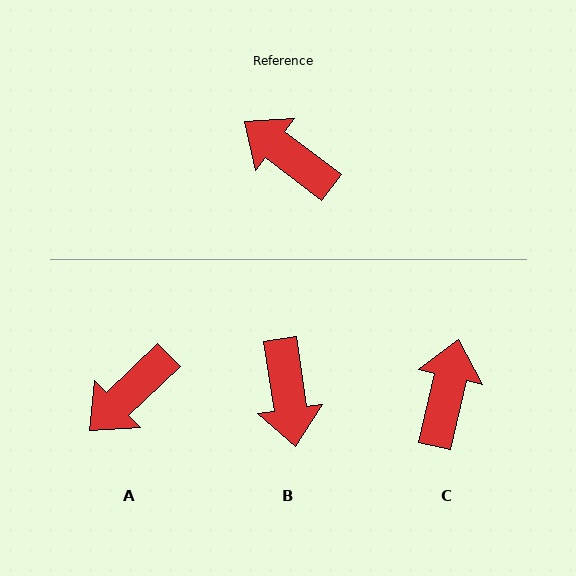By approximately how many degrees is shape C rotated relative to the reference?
Approximately 65 degrees clockwise.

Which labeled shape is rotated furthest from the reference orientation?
B, about 136 degrees away.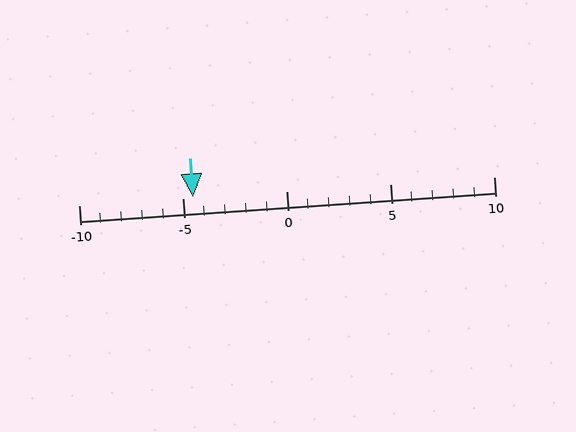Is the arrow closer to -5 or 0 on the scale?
The arrow is closer to -5.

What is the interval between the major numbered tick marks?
The major tick marks are spaced 5 units apart.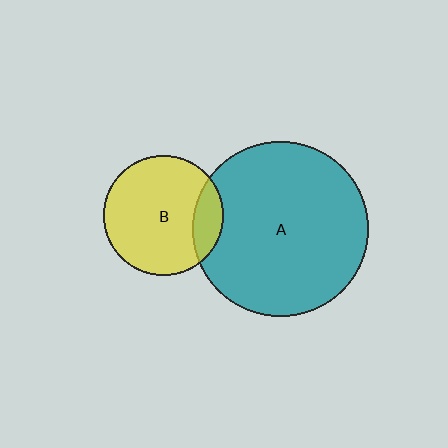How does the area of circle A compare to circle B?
Approximately 2.1 times.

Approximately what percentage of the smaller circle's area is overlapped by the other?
Approximately 15%.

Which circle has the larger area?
Circle A (teal).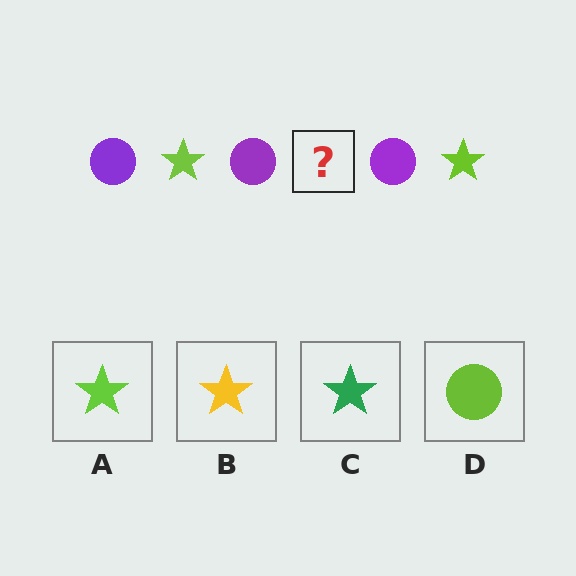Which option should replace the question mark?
Option A.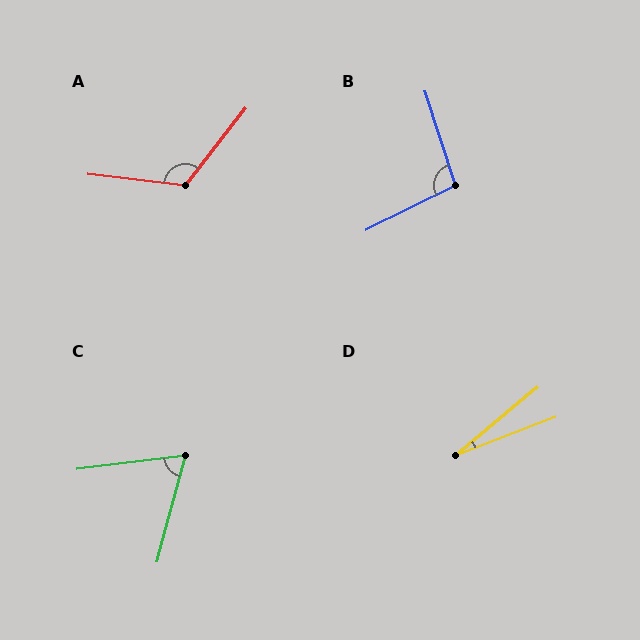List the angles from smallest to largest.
D (19°), C (68°), B (99°), A (122°).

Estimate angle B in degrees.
Approximately 99 degrees.